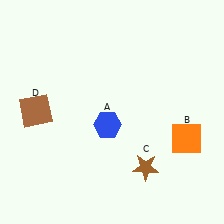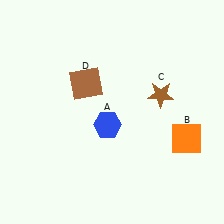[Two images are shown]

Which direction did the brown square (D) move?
The brown square (D) moved right.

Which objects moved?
The objects that moved are: the brown star (C), the brown square (D).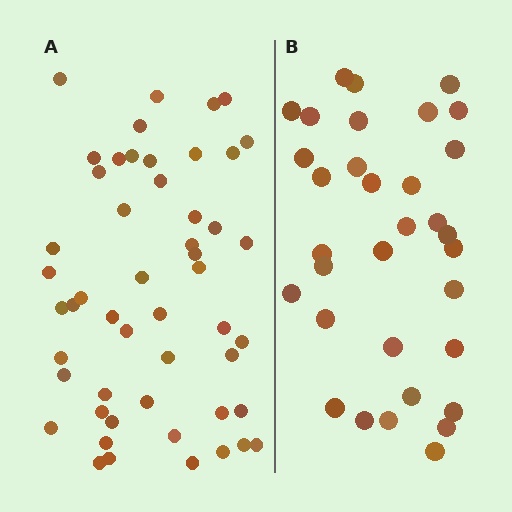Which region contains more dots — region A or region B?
Region A (the left region) has more dots.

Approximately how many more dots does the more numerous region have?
Region A has approximately 20 more dots than region B.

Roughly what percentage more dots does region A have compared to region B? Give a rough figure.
About 55% more.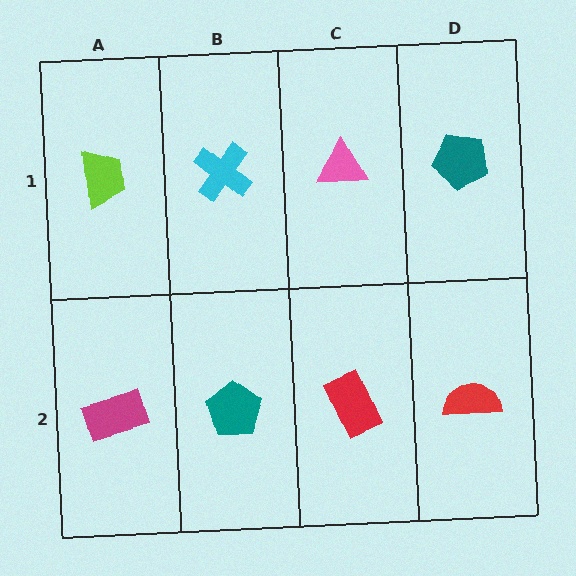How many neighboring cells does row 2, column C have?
3.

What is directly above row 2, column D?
A teal pentagon.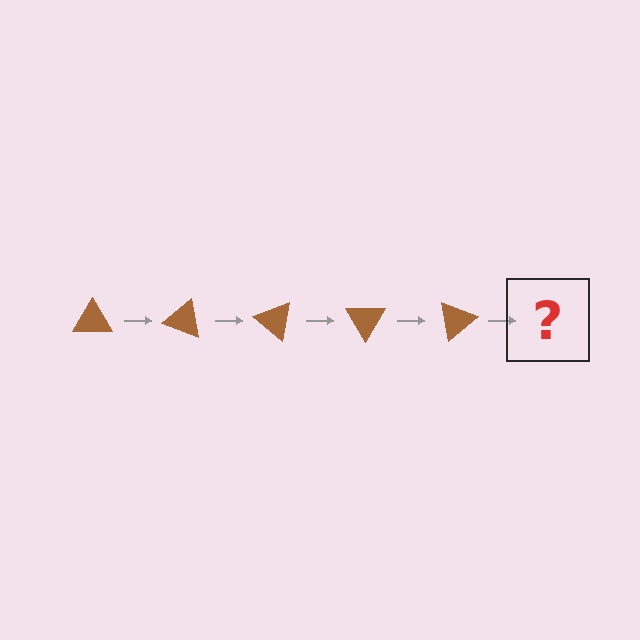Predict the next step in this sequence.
The next step is a brown triangle rotated 100 degrees.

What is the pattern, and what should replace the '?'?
The pattern is that the triangle rotates 20 degrees each step. The '?' should be a brown triangle rotated 100 degrees.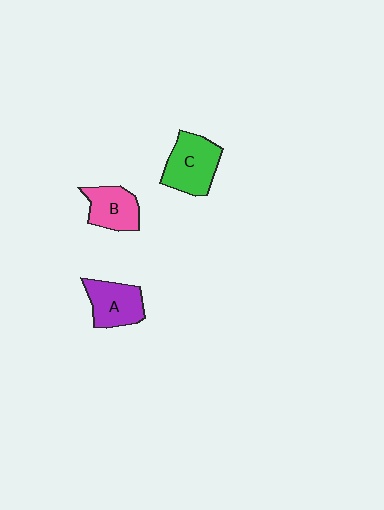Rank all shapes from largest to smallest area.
From largest to smallest: C (green), A (purple), B (pink).